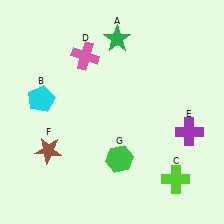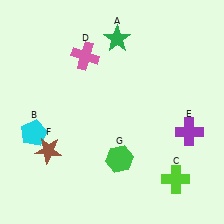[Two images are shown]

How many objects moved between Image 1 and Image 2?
1 object moved between the two images.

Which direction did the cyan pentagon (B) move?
The cyan pentagon (B) moved down.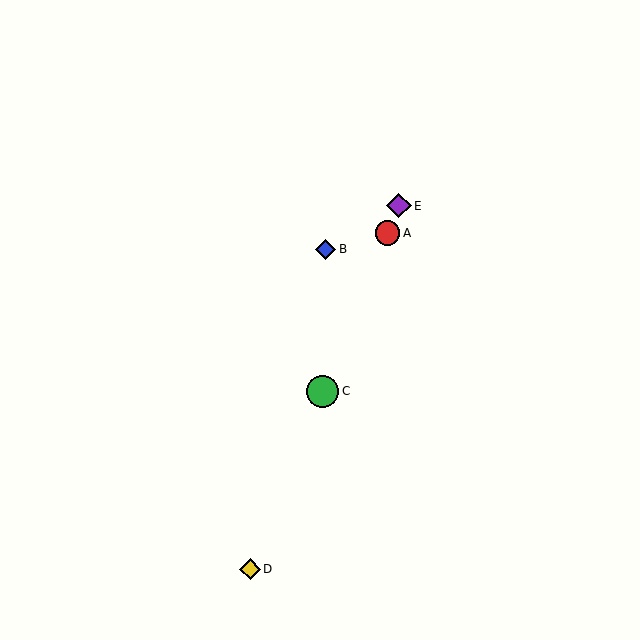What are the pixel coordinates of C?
Object C is at (323, 391).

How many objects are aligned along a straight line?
4 objects (A, C, D, E) are aligned along a straight line.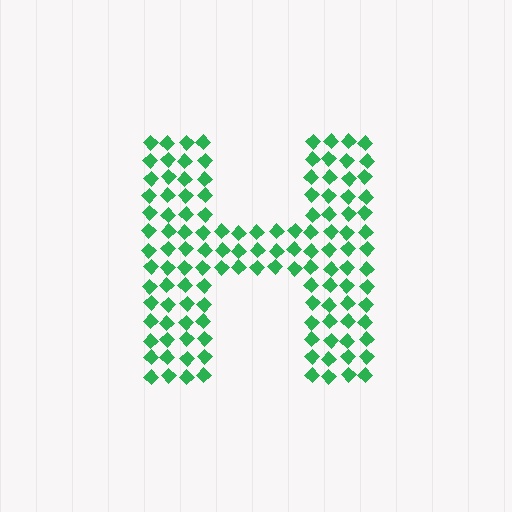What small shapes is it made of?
It is made of small diamonds.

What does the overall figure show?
The overall figure shows the letter H.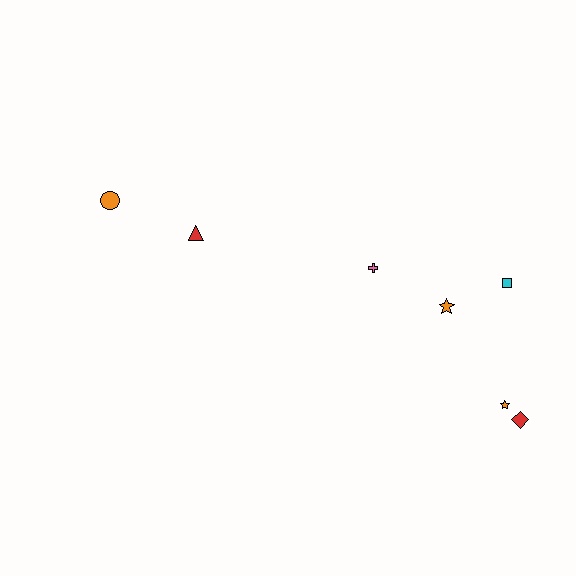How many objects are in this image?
There are 7 objects.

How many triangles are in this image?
There is 1 triangle.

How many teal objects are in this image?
There are no teal objects.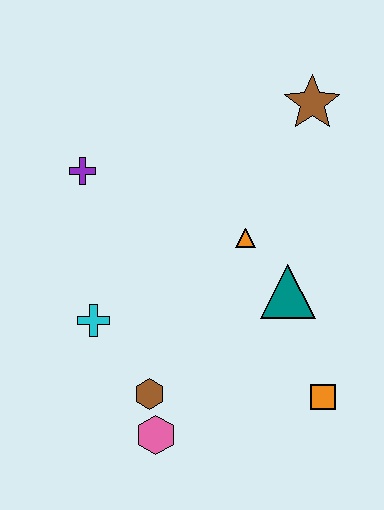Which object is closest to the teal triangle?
The orange triangle is closest to the teal triangle.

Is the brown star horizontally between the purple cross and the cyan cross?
No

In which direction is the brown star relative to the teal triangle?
The brown star is above the teal triangle.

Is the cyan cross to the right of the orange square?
No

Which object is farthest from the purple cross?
The orange square is farthest from the purple cross.